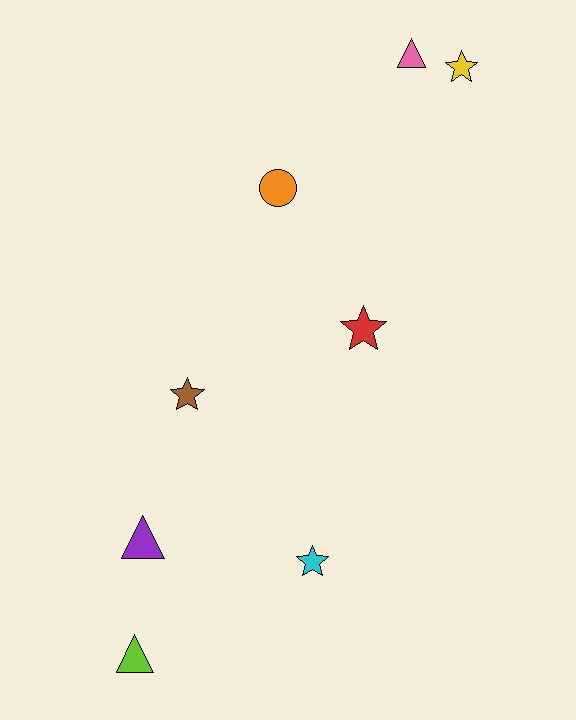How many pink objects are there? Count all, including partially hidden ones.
There is 1 pink object.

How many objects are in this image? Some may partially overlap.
There are 8 objects.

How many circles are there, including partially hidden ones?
There is 1 circle.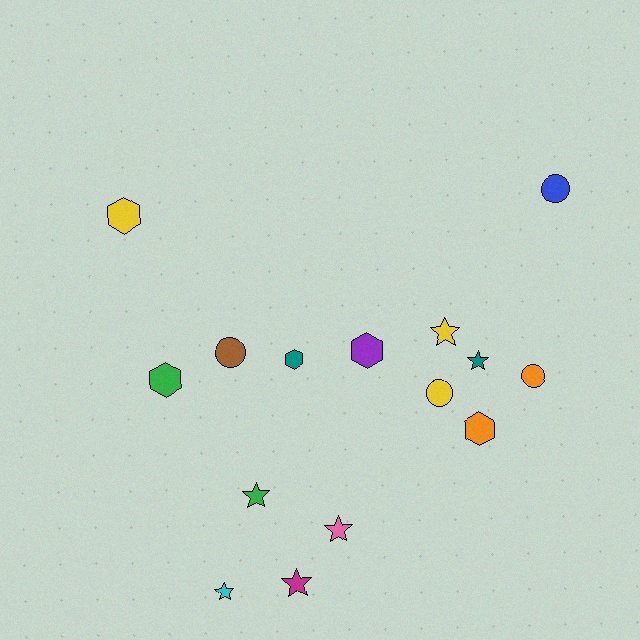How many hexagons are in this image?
There are 5 hexagons.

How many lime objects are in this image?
There are no lime objects.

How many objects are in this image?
There are 15 objects.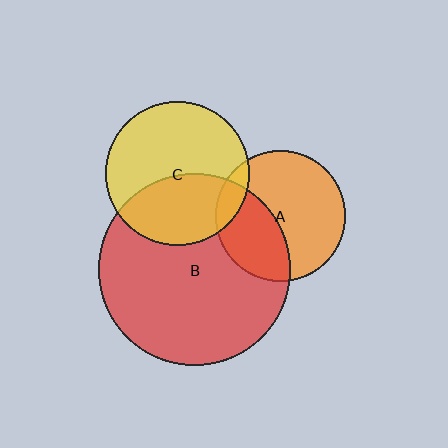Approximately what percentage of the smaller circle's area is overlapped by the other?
Approximately 10%.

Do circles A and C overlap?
Yes.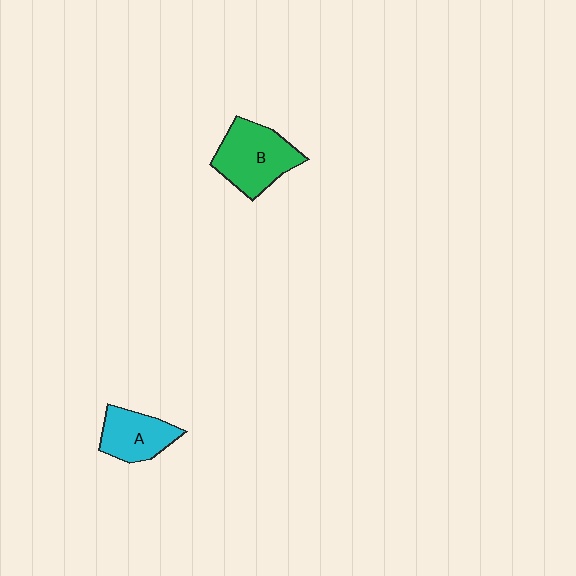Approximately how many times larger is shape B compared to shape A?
Approximately 1.4 times.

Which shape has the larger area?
Shape B (green).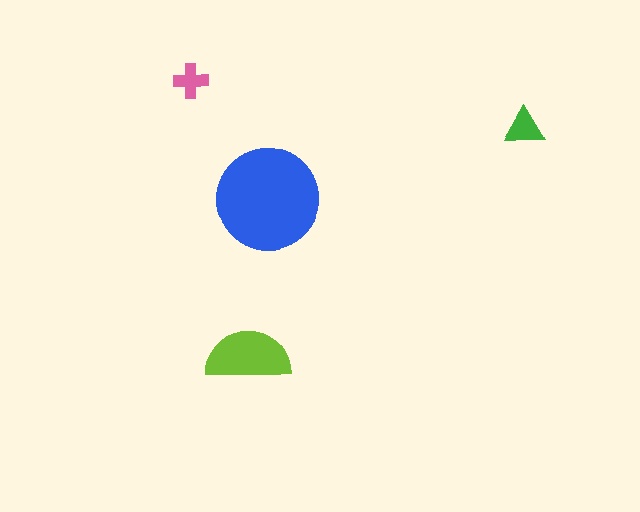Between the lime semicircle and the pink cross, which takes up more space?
The lime semicircle.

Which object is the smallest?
The pink cross.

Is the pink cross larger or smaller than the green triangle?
Smaller.